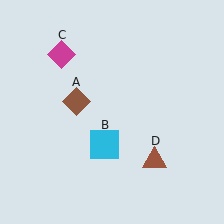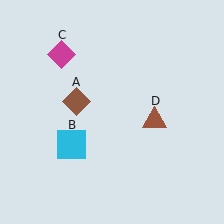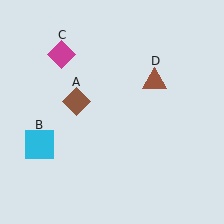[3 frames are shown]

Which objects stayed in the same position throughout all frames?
Brown diamond (object A) and magenta diamond (object C) remained stationary.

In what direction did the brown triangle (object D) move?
The brown triangle (object D) moved up.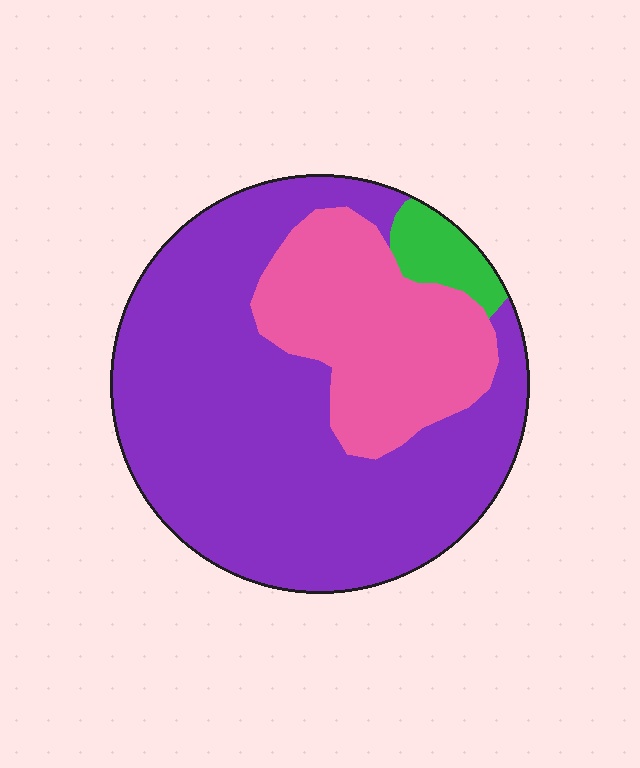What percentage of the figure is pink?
Pink takes up about one quarter (1/4) of the figure.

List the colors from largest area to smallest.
From largest to smallest: purple, pink, green.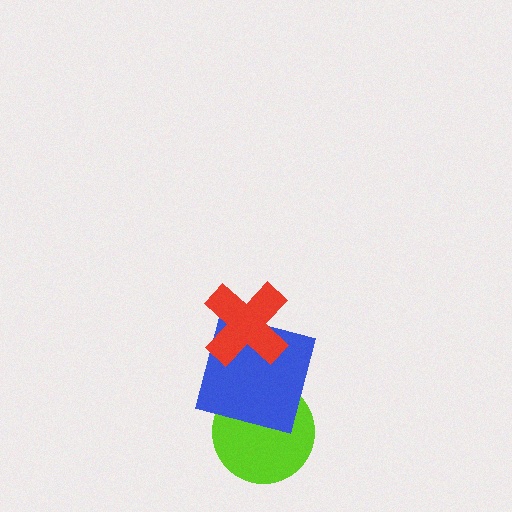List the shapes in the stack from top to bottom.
From top to bottom: the red cross, the blue square, the lime circle.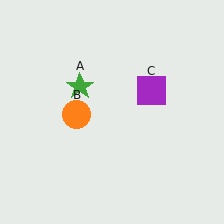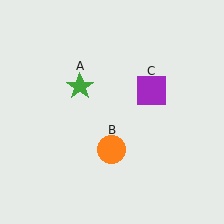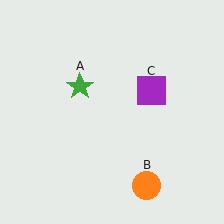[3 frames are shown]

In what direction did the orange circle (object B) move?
The orange circle (object B) moved down and to the right.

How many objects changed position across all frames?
1 object changed position: orange circle (object B).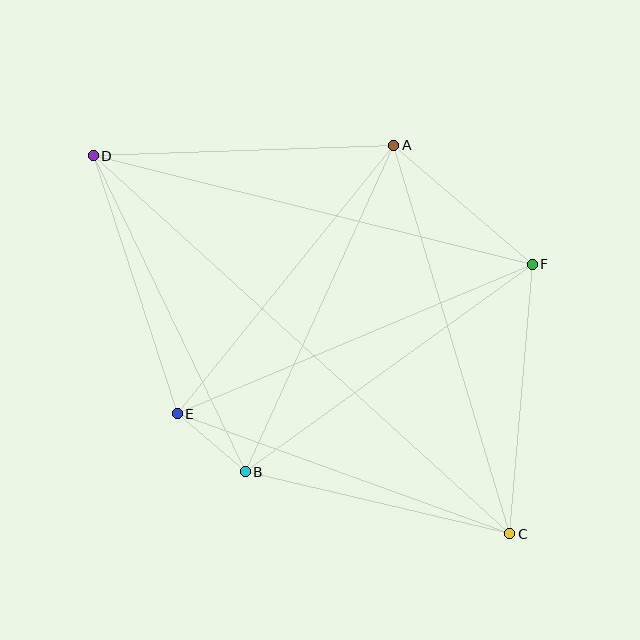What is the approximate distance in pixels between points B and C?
The distance between B and C is approximately 272 pixels.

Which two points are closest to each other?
Points B and E are closest to each other.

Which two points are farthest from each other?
Points C and D are farthest from each other.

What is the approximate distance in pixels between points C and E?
The distance between C and E is approximately 354 pixels.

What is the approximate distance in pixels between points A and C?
The distance between A and C is approximately 405 pixels.